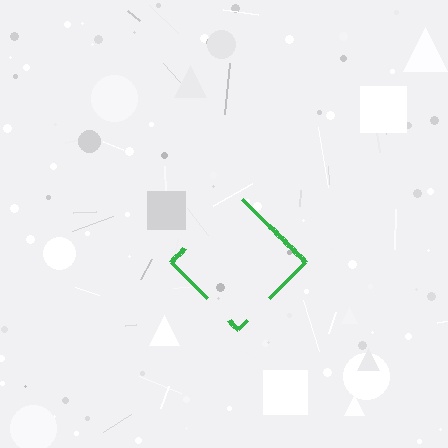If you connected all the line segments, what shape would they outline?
They would outline a diamond.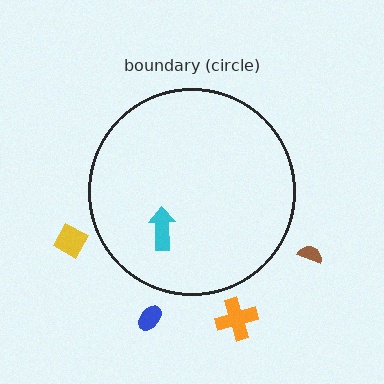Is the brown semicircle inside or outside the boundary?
Outside.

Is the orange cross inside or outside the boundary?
Outside.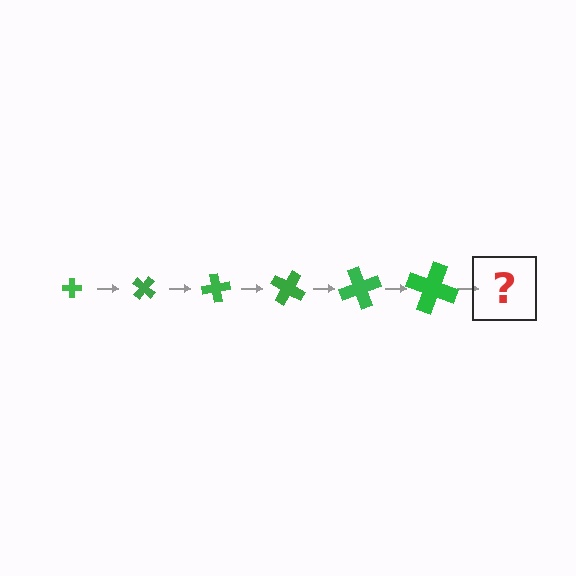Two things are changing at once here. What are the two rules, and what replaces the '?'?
The two rules are that the cross grows larger each step and it rotates 40 degrees each step. The '?' should be a cross, larger than the previous one and rotated 240 degrees from the start.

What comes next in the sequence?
The next element should be a cross, larger than the previous one and rotated 240 degrees from the start.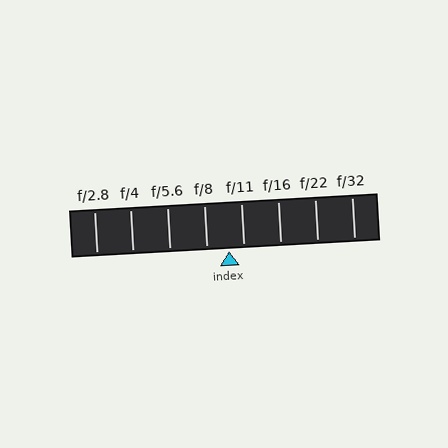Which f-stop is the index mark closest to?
The index mark is closest to f/11.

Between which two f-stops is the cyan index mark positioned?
The index mark is between f/8 and f/11.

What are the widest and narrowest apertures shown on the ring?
The widest aperture shown is f/2.8 and the narrowest is f/32.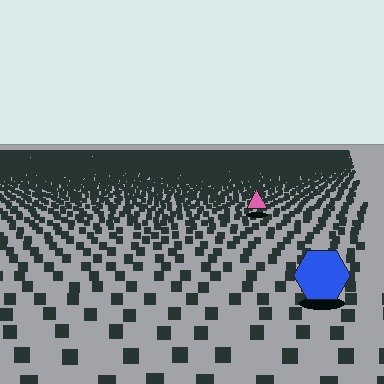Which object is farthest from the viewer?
The pink triangle is farthest from the viewer. It appears smaller and the ground texture around it is denser.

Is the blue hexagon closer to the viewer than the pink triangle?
Yes. The blue hexagon is closer — you can tell from the texture gradient: the ground texture is coarser near it.